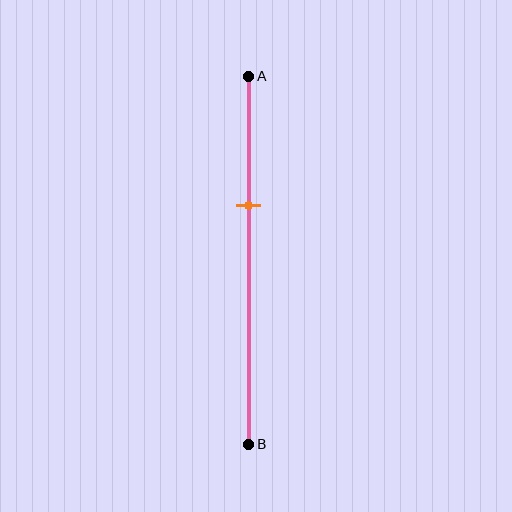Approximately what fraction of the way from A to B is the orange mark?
The orange mark is approximately 35% of the way from A to B.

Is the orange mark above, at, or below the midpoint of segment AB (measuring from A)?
The orange mark is above the midpoint of segment AB.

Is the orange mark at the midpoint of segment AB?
No, the mark is at about 35% from A, not at the 50% midpoint.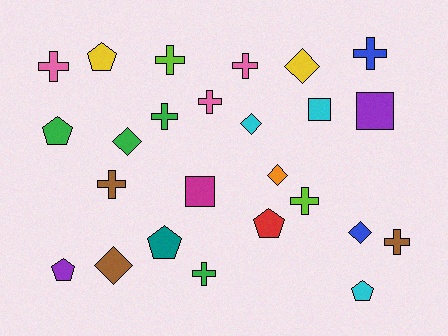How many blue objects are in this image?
There are 2 blue objects.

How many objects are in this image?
There are 25 objects.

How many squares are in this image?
There are 3 squares.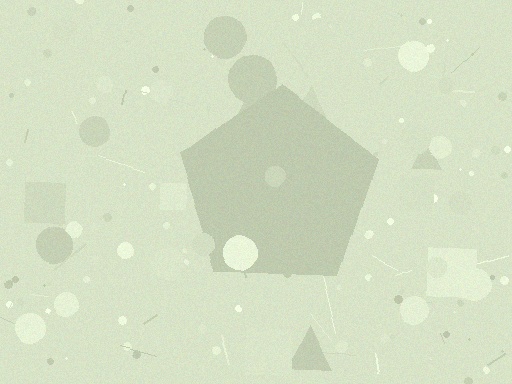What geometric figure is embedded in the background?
A pentagon is embedded in the background.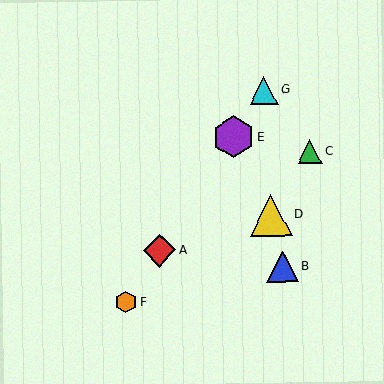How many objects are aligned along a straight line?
4 objects (A, E, F, G) are aligned along a straight line.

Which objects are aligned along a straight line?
Objects A, E, F, G are aligned along a straight line.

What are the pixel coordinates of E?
Object E is at (233, 137).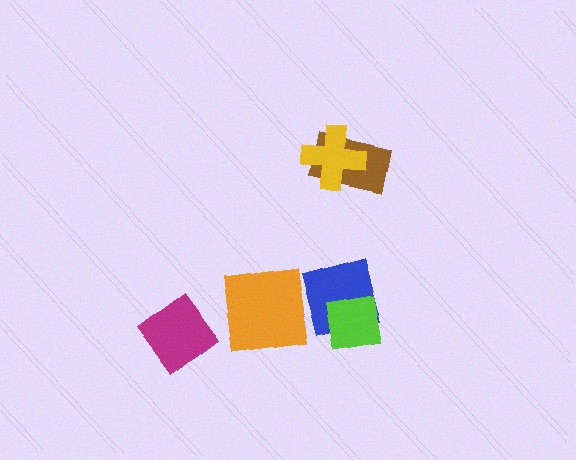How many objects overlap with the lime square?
1 object overlaps with the lime square.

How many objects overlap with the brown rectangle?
1 object overlaps with the brown rectangle.